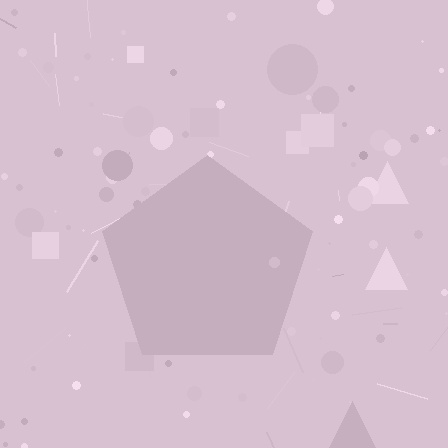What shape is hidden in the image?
A pentagon is hidden in the image.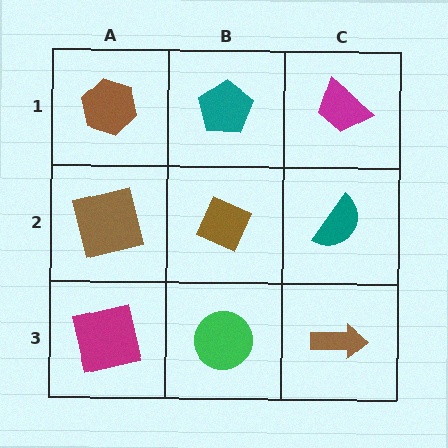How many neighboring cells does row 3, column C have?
2.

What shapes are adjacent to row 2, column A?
A brown hexagon (row 1, column A), a magenta square (row 3, column A), a brown diamond (row 2, column B).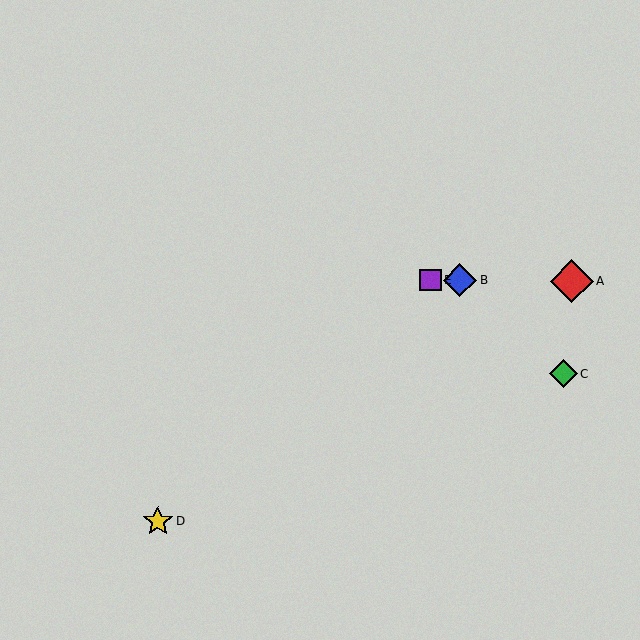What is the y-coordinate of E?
Object E is at y≈280.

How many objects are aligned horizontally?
3 objects (A, B, E) are aligned horizontally.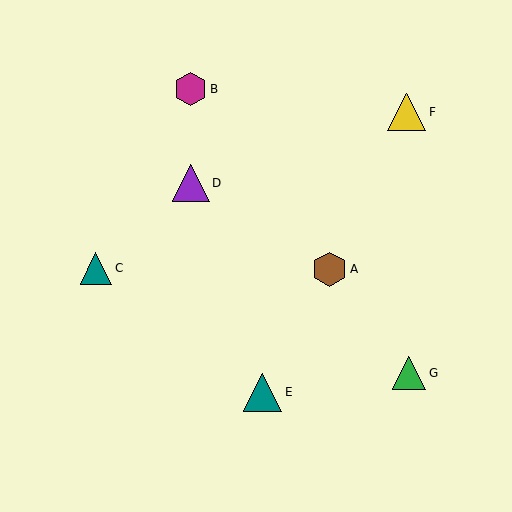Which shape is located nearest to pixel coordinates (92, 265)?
The teal triangle (labeled C) at (96, 268) is nearest to that location.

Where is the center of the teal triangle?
The center of the teal triangle is at (263, 392).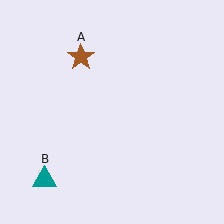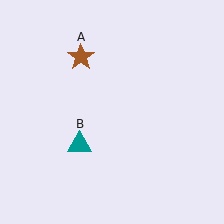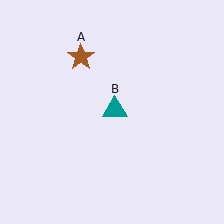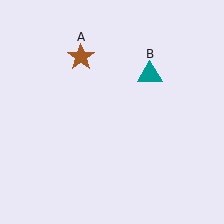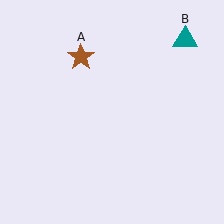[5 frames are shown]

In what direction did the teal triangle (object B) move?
The teal triangle (object B) moved up and to the right.